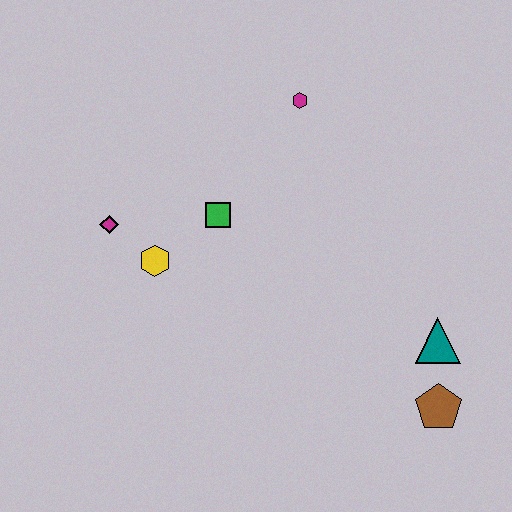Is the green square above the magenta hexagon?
No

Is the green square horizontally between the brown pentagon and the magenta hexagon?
No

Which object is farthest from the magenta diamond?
The brown pentagon is farthest from the magenta diamond.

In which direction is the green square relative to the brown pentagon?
The green square is to the left of the brown pentagon.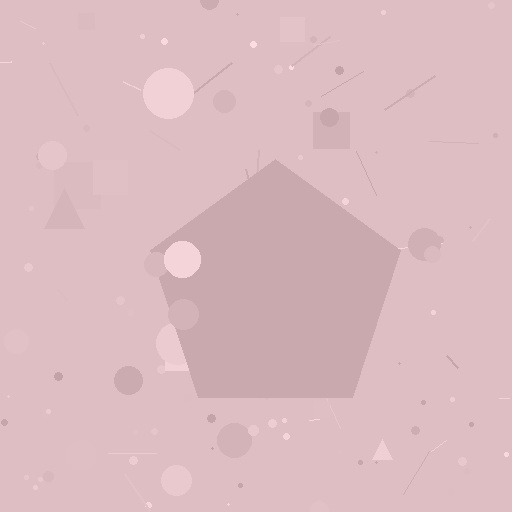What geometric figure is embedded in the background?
A pentagon is embedded in the background.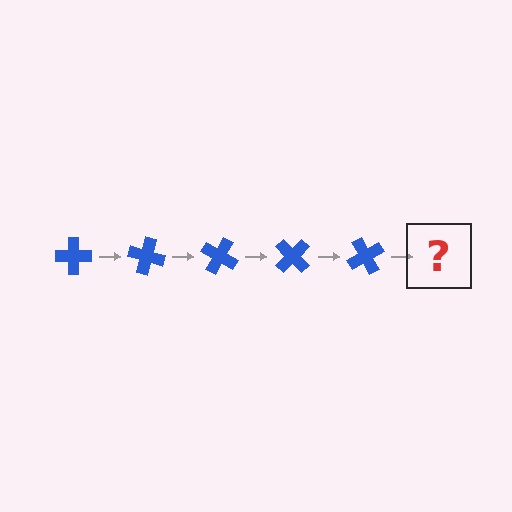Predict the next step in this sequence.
The next step is a blue cross rotated 75 degrees.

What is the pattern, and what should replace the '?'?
The pattern is that the cross rotates 15 degrees each step. The '?' should be a blue cross rotated 75 degrees.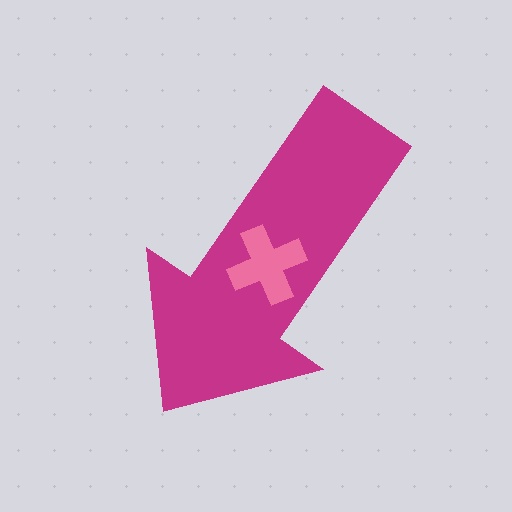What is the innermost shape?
The pink cross.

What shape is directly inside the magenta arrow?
The pink cross.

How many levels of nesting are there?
2.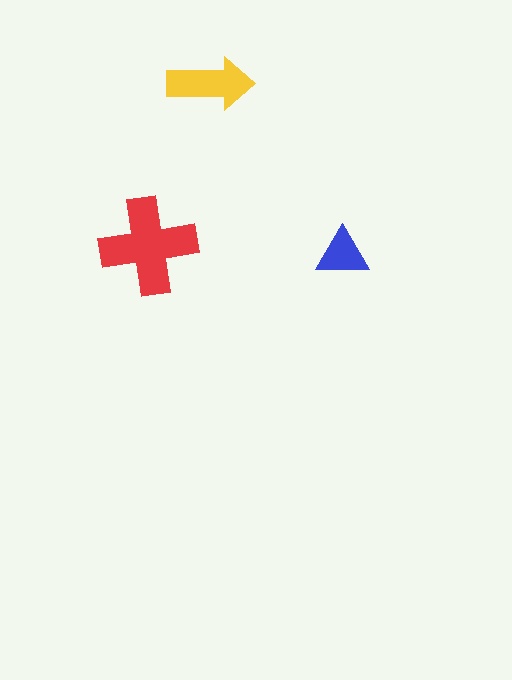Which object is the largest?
The red cross.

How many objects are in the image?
There are 3 objects in the image.